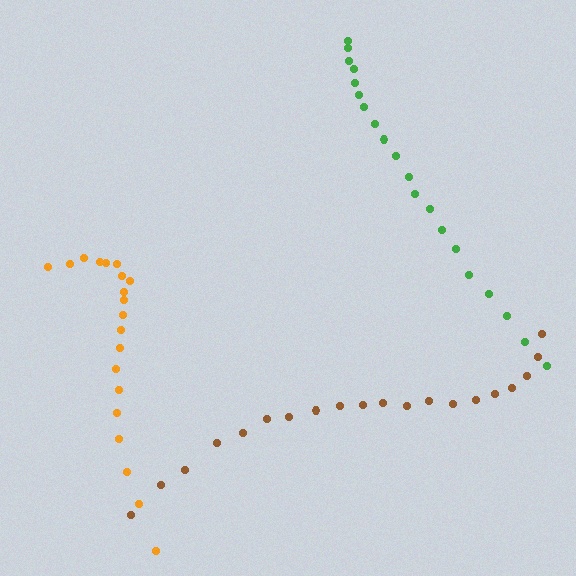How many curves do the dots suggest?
There are 3 distinct paths.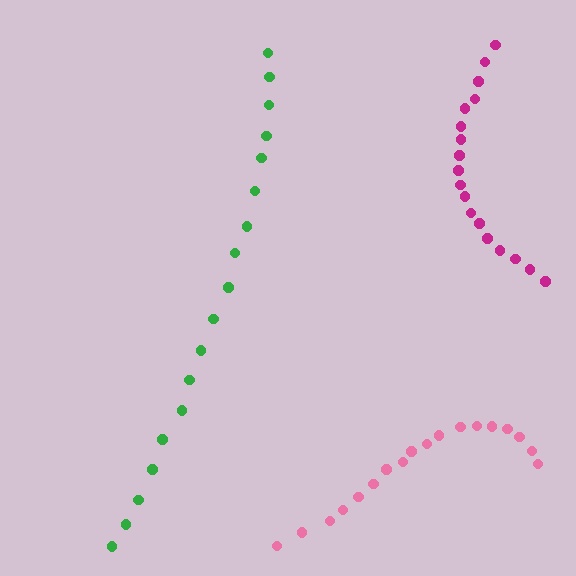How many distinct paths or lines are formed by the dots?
There are 3 distinct paths.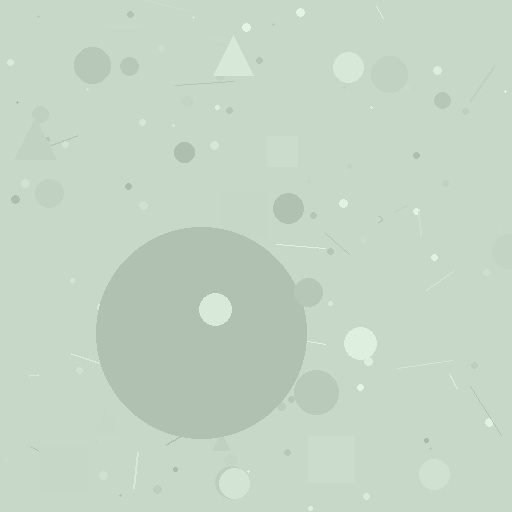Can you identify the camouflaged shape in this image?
The camouflaged shape is a circle.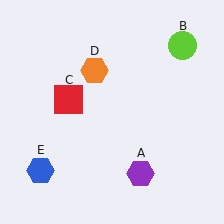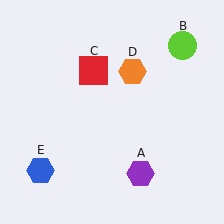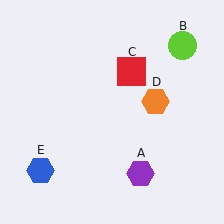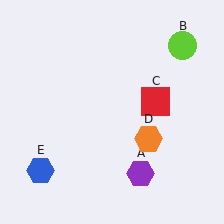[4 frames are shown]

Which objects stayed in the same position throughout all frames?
Purple hexagon (object A) and lime circle (object B) and blue hexagon (object E) remained stationary.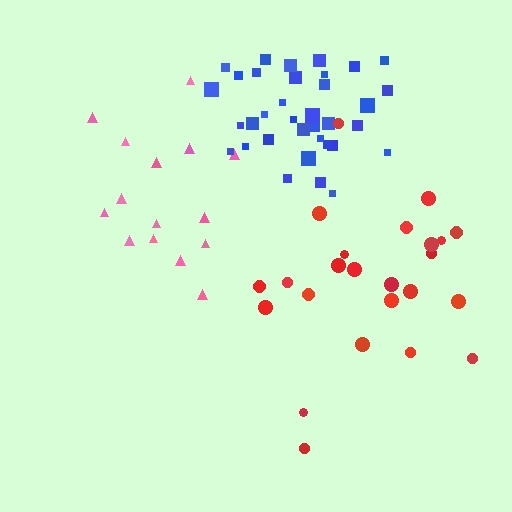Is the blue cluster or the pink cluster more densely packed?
Blue.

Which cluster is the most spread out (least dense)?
Pink.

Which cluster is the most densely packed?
Blue.